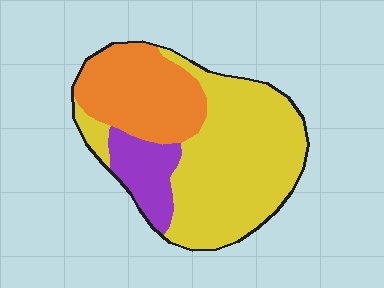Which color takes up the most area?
Yellow, at roughly 55%.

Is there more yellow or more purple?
Yellow.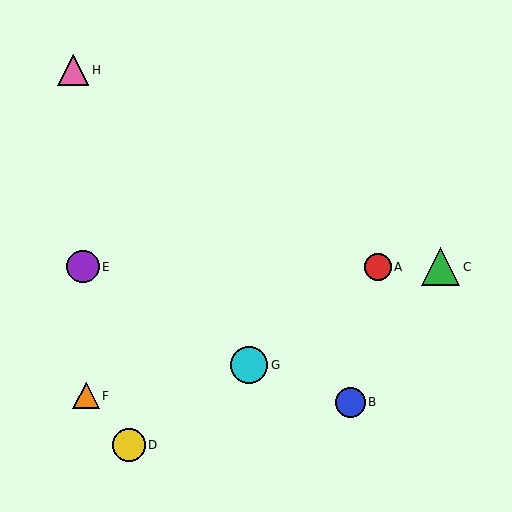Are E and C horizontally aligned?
Yes, both are at y≈267.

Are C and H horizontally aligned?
No, C is at y≈267 and H is at y≈70.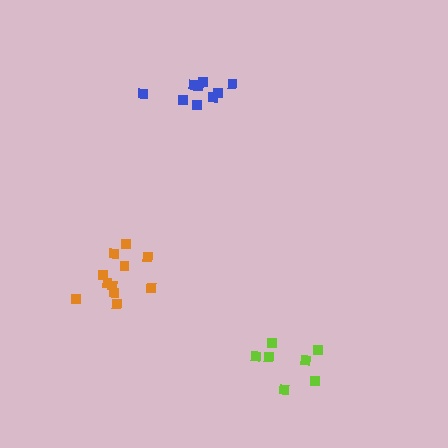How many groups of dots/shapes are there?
There are 3 groups.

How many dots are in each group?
Group 1: 11 dots, Group 2: 7 dots, Group 3: 9 dots (27 total).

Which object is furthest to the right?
The lime cluster is rightmost.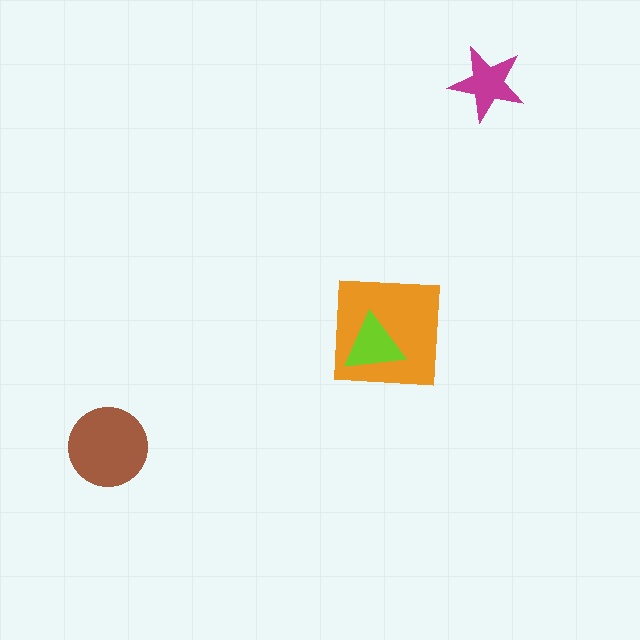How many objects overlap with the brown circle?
0 objects overlap with the brown circle.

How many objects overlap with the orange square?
1 object overlaps with the orange square.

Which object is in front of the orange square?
The lime triangle is in front of the orange square.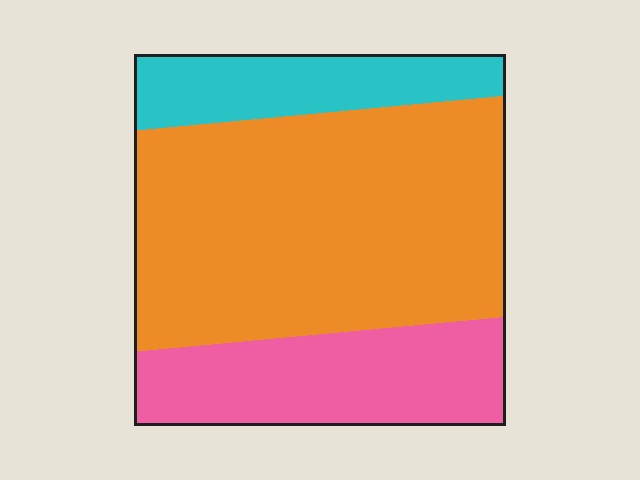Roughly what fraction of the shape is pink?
Pink covers about 25% of the shape.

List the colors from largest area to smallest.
From largest to smallest: orange, pink, cyan.